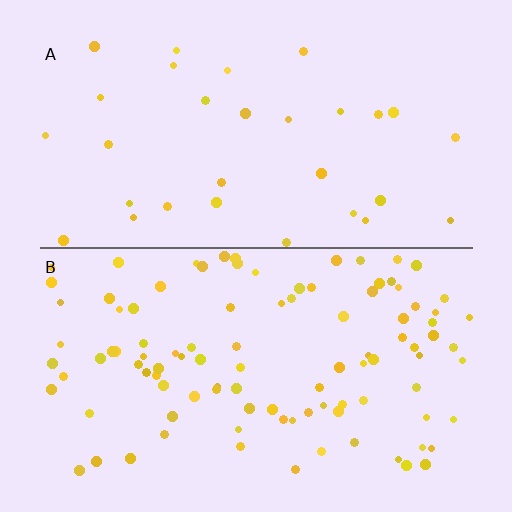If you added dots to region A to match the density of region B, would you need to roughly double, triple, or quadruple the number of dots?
Approximately triple.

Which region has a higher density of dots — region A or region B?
B (the bottom).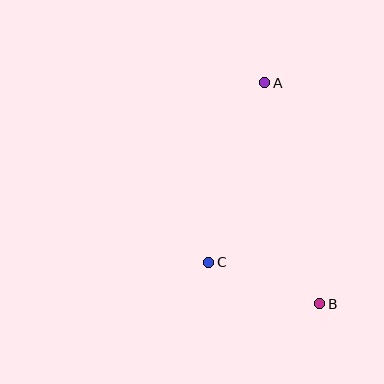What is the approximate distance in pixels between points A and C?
The distance between A and C is approximately 188 pixels.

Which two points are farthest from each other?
Points A and B are farthest from each other.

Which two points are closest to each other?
Points B and C are closest to each other.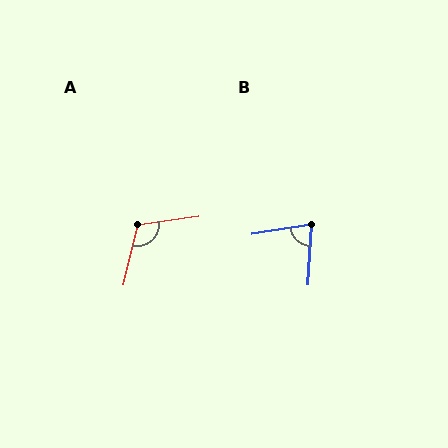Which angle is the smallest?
B, at approximately 78 degrees.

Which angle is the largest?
A, at approximately 112 degrees.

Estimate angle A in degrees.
Approximately 112 degrees.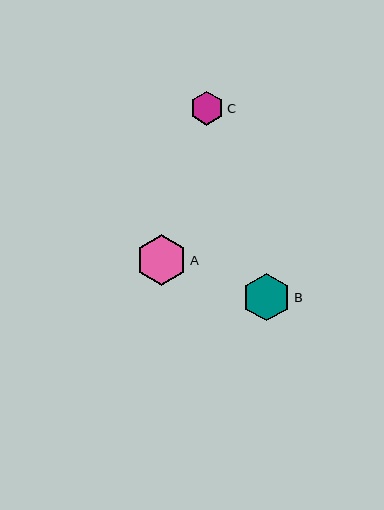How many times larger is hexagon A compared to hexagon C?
Hexagon A is approximately 1.5 times the size of hexagon C.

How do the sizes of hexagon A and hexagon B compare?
Hexagon A and hexagon B are approximately the same size.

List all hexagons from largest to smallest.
From largest to smallest: A, B, C.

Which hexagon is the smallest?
Hexagon C is the smallest with a size of approximately 34 pixels.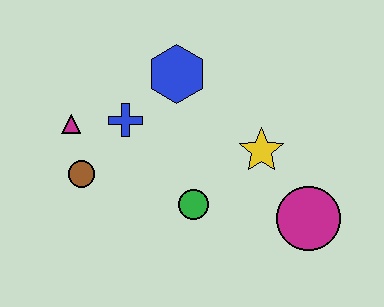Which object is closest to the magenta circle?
The yellow star is closest to the magenta circle.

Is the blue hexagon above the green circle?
Yes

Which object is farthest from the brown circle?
The magenta circle is farthest from the brown circle.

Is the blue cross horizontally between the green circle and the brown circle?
Yes